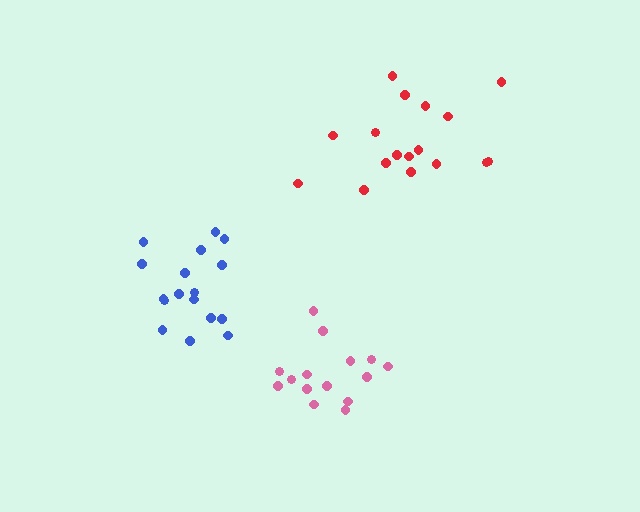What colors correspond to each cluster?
The clusters are colored: red, blue, pink.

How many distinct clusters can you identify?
There are 3 distinct clusters.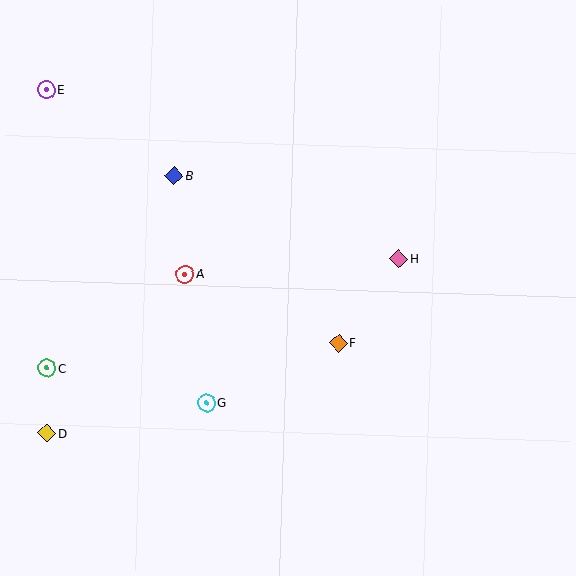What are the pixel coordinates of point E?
Point E is at (46, 89).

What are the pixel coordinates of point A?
Point A is at (185, 274).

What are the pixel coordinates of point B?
Point B is at (174, 176).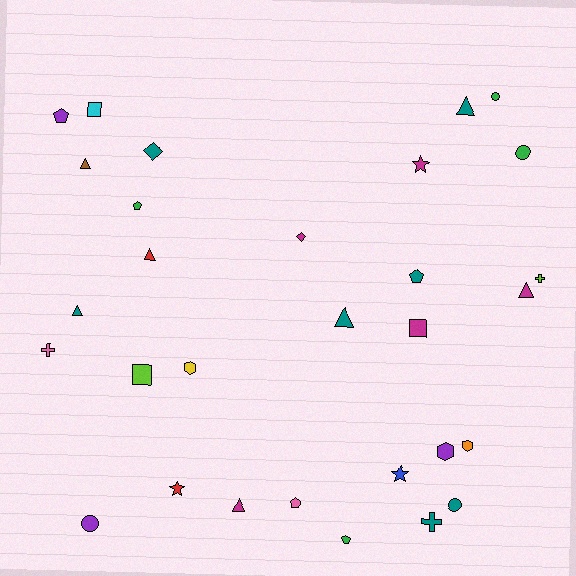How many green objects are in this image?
There are 4 green objects.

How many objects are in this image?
There are 30 objects.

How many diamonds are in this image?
There are 2 diamonds.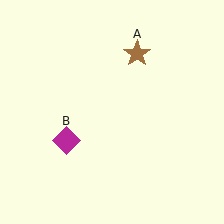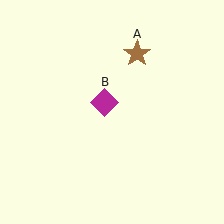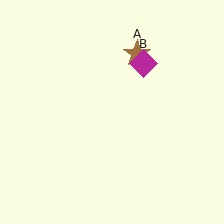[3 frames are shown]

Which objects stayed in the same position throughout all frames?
Brown star (object A) remained stationary.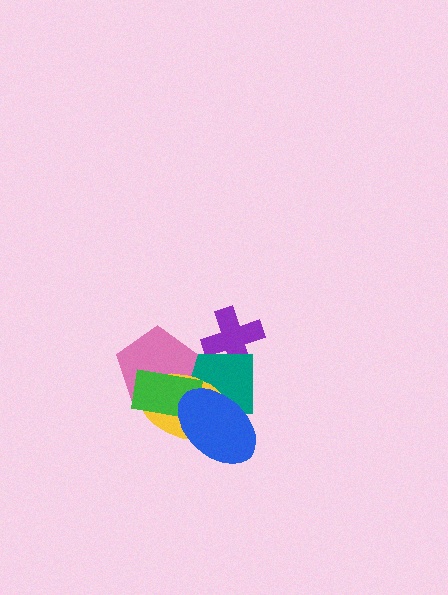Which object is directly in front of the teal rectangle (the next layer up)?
The pink pentagon is directly in front of the teal rectangle.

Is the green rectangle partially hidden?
Yes, it is partially covered by another shape.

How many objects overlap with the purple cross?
1 object overlaps with the purple cross.